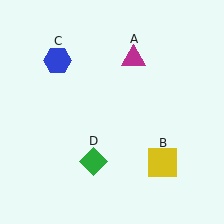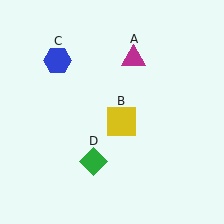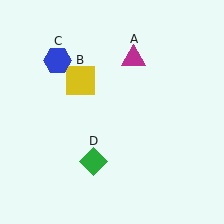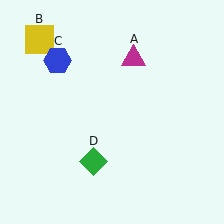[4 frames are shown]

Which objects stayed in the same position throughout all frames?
Magenta triangle (object A) and blue hexagon (object C) and green diamond (object D) remained stationary.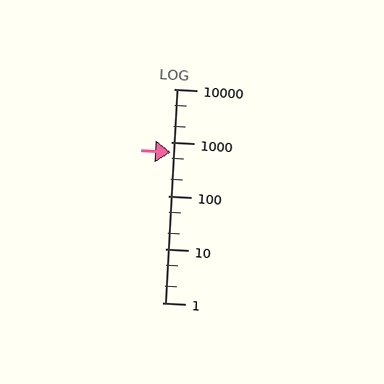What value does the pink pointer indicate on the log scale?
The pointer indicates approximately 650.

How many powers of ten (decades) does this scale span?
The scale spans 4 decades, from 1 to 10000.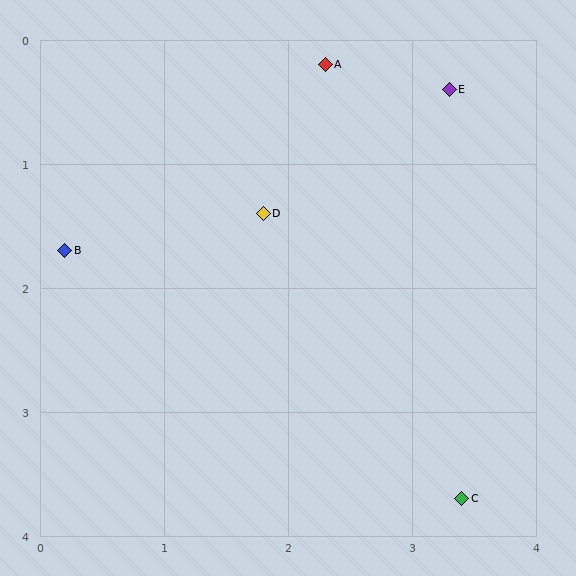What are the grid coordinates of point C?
Point C is at approximately (3.4, 3.7).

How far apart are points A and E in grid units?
Points A and E are about 1.0 grid units apart.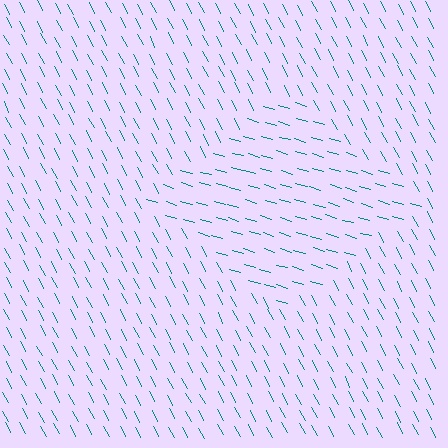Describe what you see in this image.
The image is filled with small teal line segments. A diamond region in the image has lines oriented differently from the surrounding lines, creating a visible texture boundary.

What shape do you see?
I see a diamond.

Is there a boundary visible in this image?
Yes, there is a texture boundary formed by a change in line orientation.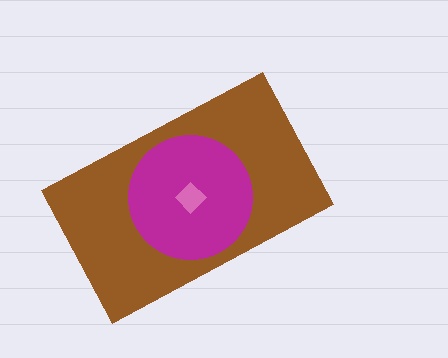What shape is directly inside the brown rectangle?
The magenta circle.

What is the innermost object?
The pink diamond.